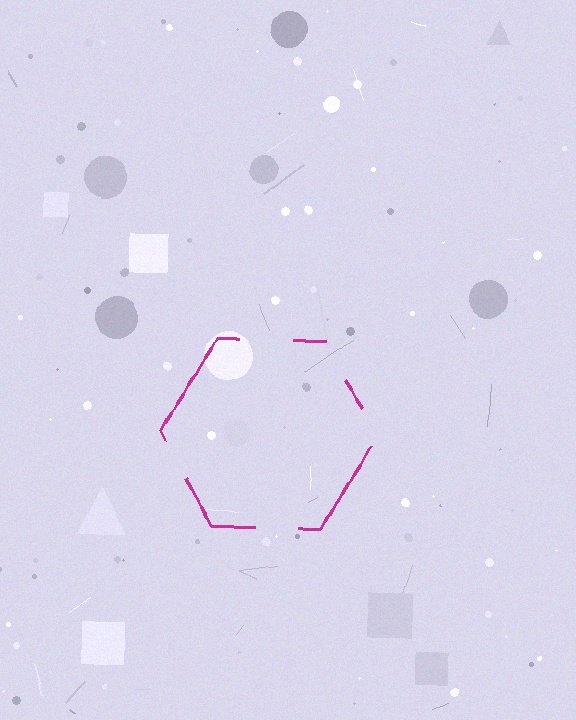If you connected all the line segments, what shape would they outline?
They would outline a hexagon.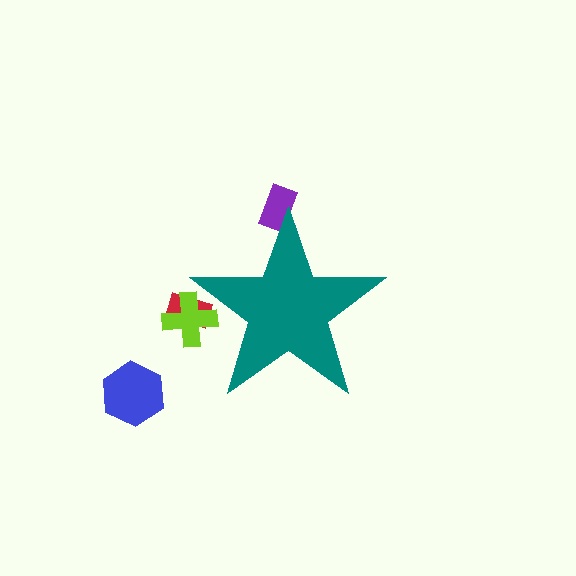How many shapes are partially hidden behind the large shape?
3 shapes are partially hidden.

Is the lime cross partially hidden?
Yes, the lime cross is partially hidden behind the teal star.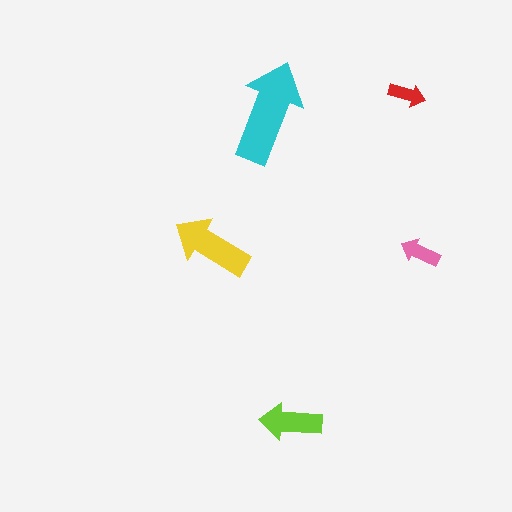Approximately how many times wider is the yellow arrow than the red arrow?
About 2 times wider.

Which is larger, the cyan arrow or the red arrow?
The cyan one.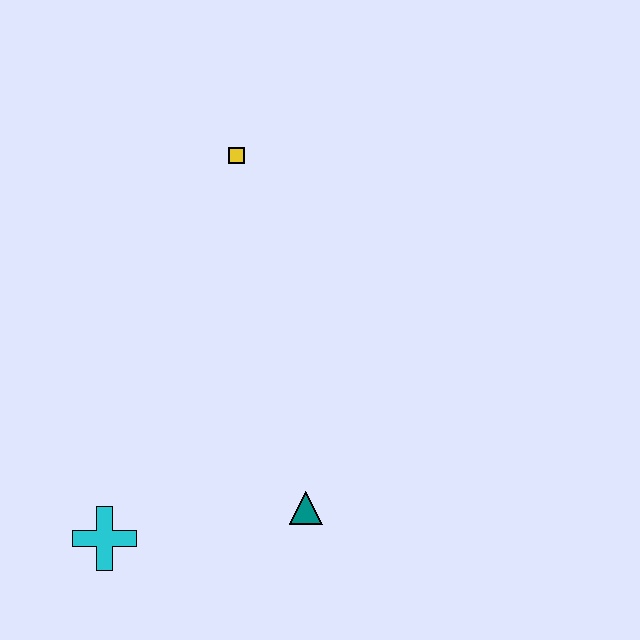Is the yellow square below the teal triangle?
No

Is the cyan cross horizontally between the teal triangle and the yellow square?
No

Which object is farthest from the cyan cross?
The yellow square is farthest from the cyan cross.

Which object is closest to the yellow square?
The teal triangle is closest to the yellow square.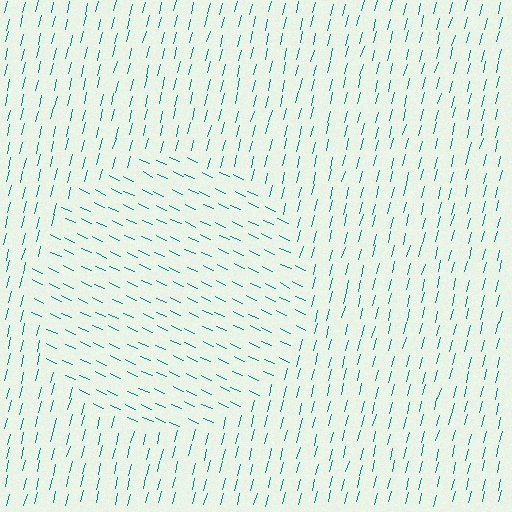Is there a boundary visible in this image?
Yes, there is a texture boundary formed by a change in line orientation.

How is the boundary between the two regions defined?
The boundary is defined purely by a change in line orientation (approximately 79 degrees difference). All lines are the same color and thickness.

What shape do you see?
I see a circle.